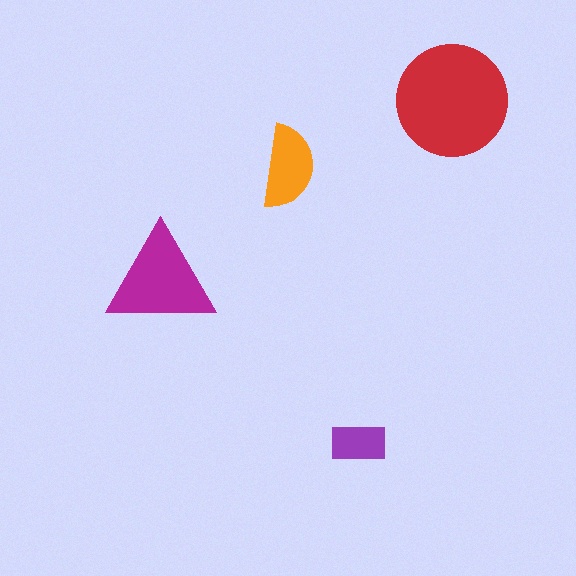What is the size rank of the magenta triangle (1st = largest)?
2nd.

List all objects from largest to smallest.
The red circle, the magenta triangle, the orange semicircle, the purple rectangle.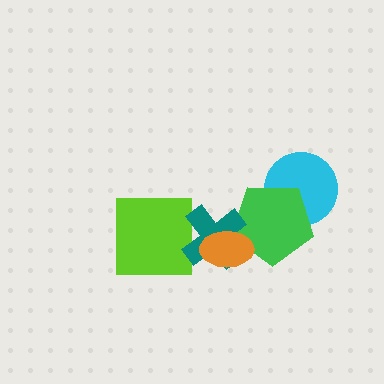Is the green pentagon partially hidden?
Yes, it is partially covered by another shape.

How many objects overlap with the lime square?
1 object overlaps with the lime square.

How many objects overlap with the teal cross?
3 objects overlap with the teal cross.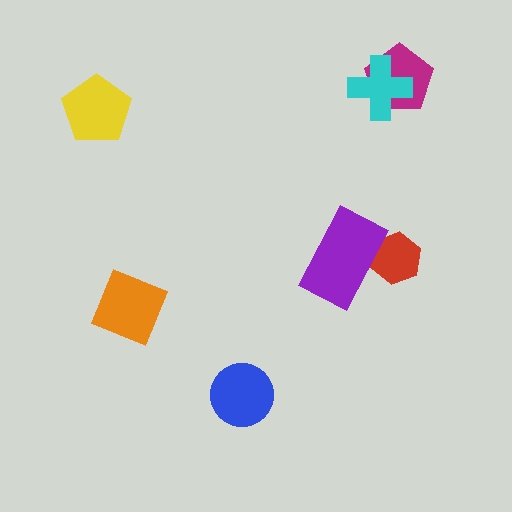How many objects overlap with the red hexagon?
1 object overlaps with the red hexagon.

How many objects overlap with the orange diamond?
0 objects overlap with the orange diamond.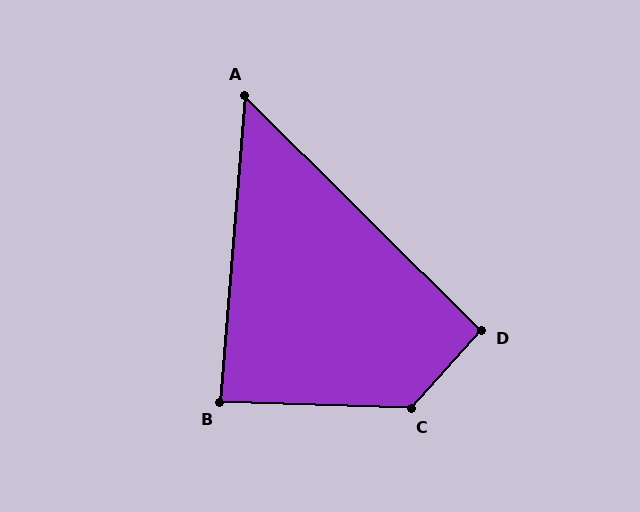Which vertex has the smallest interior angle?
A, at approximately 50 degrees.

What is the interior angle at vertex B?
Approximately 87 degrees (approximately right).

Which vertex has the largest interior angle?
C, at approximately 130 degrees.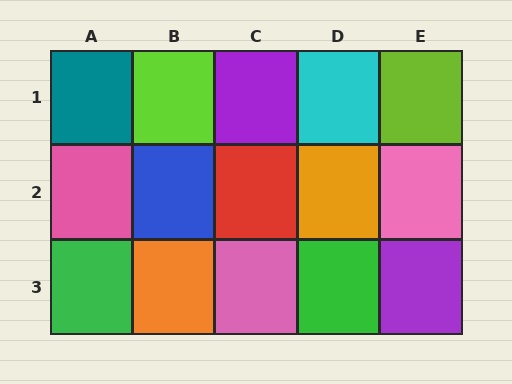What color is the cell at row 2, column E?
Pink.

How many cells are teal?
1 cell is teal.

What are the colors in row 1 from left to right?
Teal, lime, purple, cyan, lime.